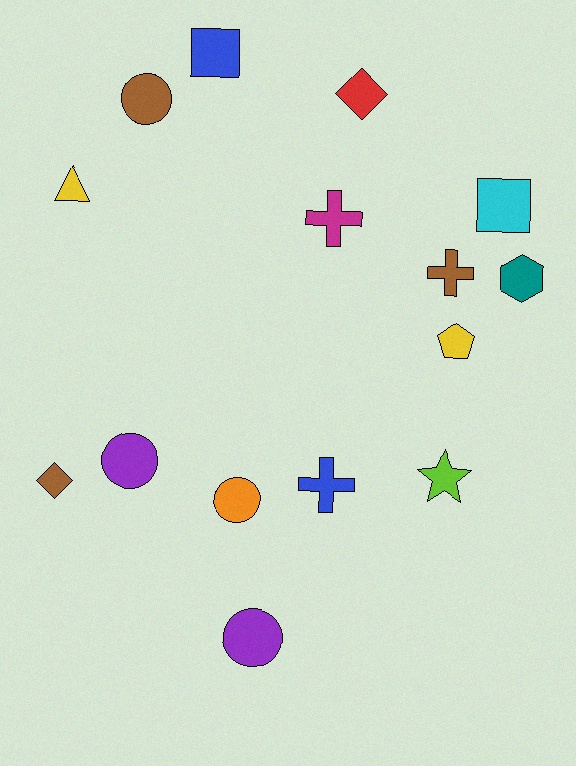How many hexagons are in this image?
There is 1 hexagon.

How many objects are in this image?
There are 15 objects.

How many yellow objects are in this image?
There are 2 yellow objects.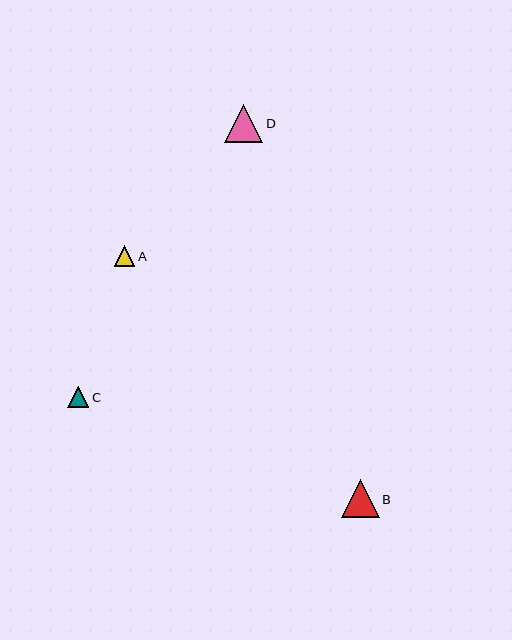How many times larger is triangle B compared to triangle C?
Triangle B is approximately 1.8 times the size of triangle C.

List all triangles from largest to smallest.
From largest to smallest: D, B, C, A.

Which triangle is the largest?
Triangle D is the largest with a size of approximately 38 pixels.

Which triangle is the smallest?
Triangle A is the smallest with a size of approximately 20 pixels.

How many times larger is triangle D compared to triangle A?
Triangle D is approximately 1.9 times the size of triangle A.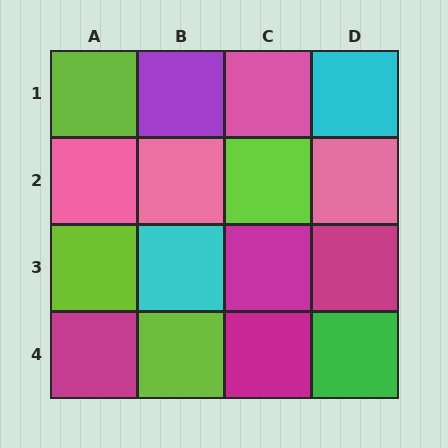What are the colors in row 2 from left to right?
Pink, pink, lime, pink.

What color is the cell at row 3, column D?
Magenta.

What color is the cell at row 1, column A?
Lime.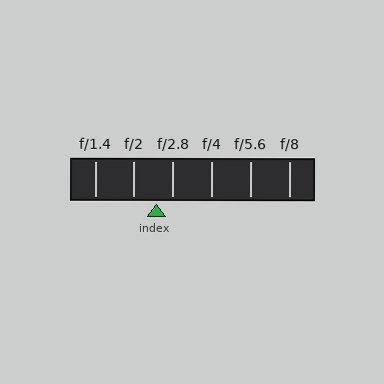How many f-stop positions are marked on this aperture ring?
There are 6 f-stop positions marked.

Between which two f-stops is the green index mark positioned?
The index mark is between f/2 and f/2.8.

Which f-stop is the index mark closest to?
The index mark is closest to f/2.8.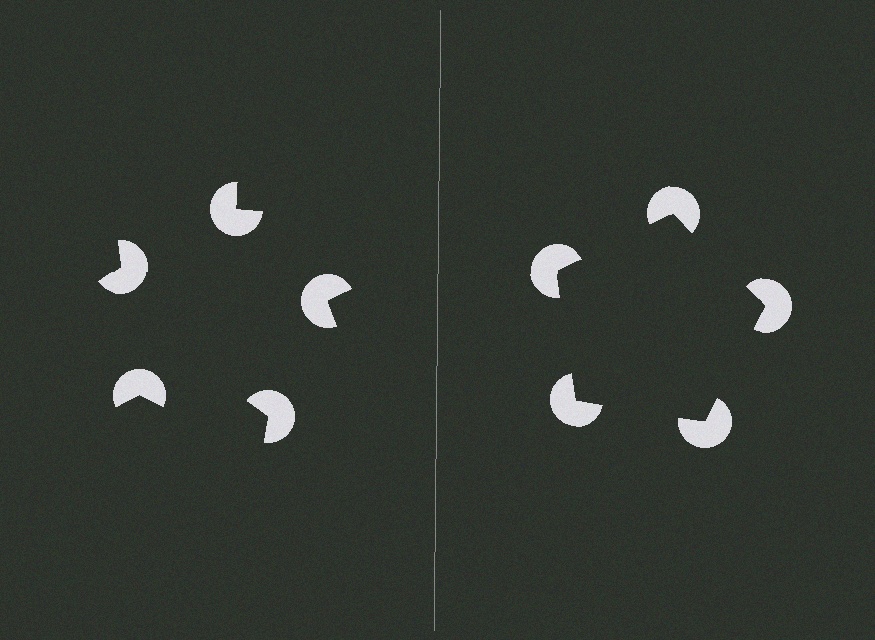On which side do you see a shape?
An illusory pentagon appears on the right side. On the left side the wedge cuts are rotated, so no coherent shape forms.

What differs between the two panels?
The pac-man discs are positioned identically on both sides; only the wedge orientations differ. On the right they align to a pentagon; on the left they are misaligned.